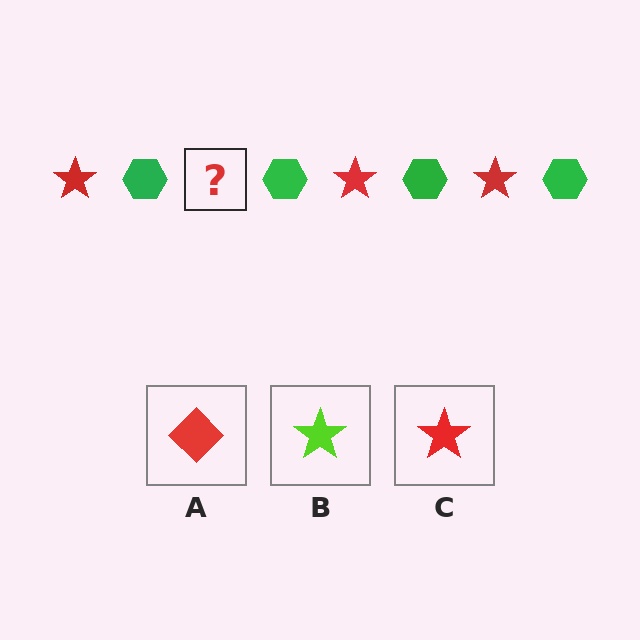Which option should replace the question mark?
Option C.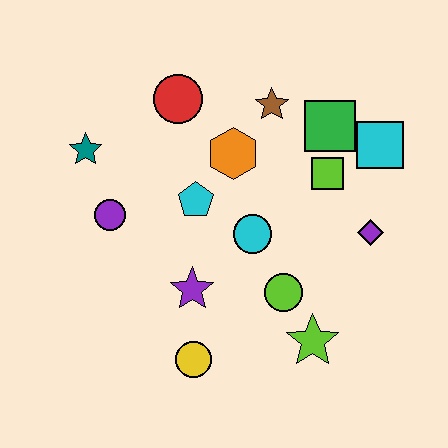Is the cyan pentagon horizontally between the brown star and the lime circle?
No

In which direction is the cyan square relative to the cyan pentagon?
The cyan square is to the right of the cyan pentagon.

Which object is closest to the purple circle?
The teal star is closest to the purple circle.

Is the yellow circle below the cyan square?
Yes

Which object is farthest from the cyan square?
The teal star is farthest from the cyan square.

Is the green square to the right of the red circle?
Yes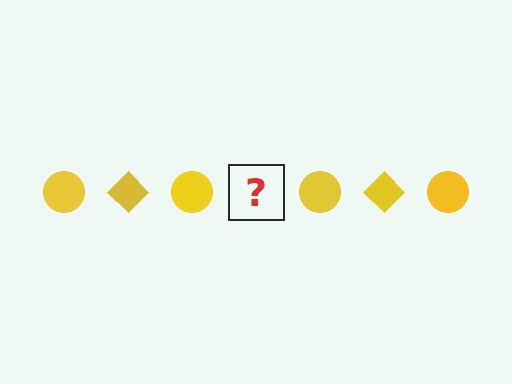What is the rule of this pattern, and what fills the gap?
The rule is that the pattern cycles through circle, diamond shapes in yellow. The gap should be filled with a yellow diamond.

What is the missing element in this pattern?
The missing element is a yellow diamond.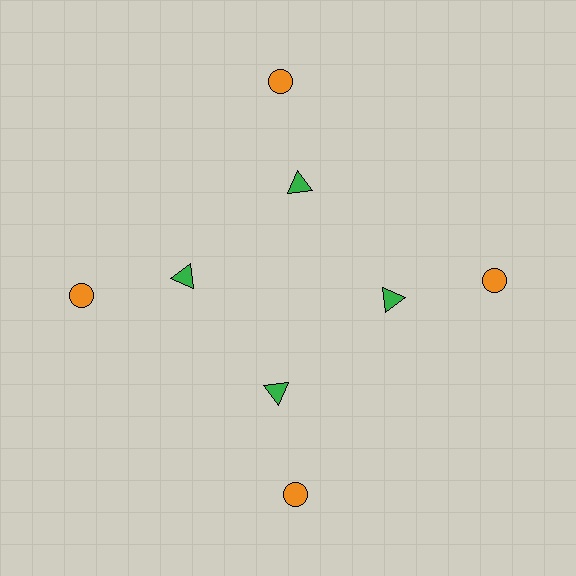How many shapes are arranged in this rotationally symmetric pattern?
There are 8 shapes, arranged in 4 groups of 2.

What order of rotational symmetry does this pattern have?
This pattern has 4-fold rotational symmetry.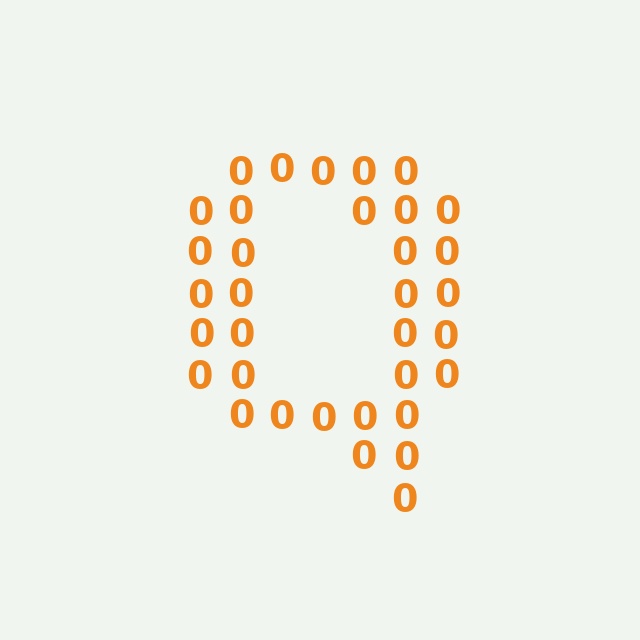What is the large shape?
The large shape is the letter Q.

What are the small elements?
The small elements are digit 0's.